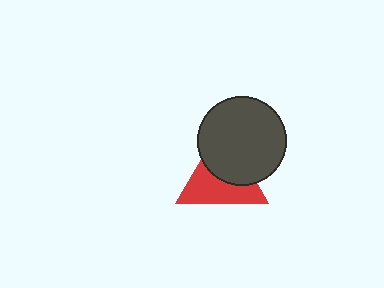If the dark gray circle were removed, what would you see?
You would see the complete red triangle.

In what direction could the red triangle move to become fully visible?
The red triangle could move toward the lower-left. That would shift it out from behind the dark gray circle entirely.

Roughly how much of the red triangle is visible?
About half of it is visible (roughly 53%).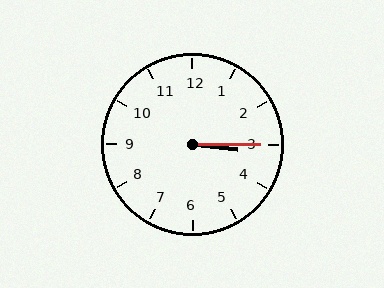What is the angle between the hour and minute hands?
Approximately 8 degrees.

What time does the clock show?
3:15.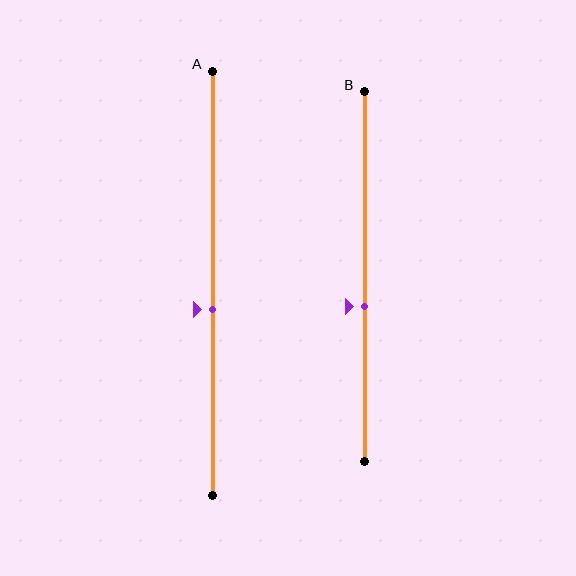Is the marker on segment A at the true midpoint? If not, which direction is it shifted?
No, the marker on segment A is shifted downward by about 6% of the segment length.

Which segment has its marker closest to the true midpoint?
Segment A has its marker closest to the true midpoint.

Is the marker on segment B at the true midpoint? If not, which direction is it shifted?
No, the marker on segment B is shifted downward by about 8% of the segment length.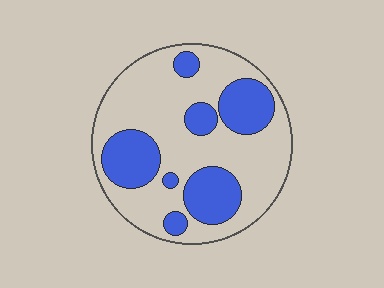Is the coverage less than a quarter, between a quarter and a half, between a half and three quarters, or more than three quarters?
Between a quarter and a half.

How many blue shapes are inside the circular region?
7.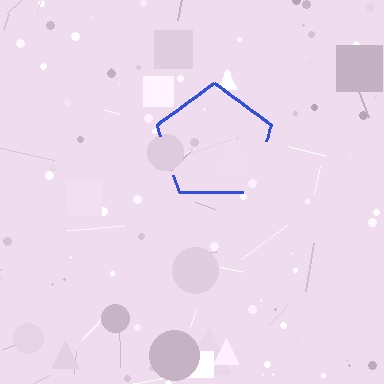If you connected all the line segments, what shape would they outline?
They would outline a pentagon.